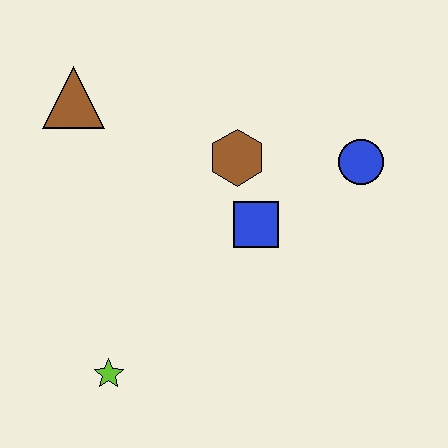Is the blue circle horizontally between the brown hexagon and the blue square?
No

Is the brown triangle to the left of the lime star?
Yes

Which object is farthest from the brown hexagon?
The lime star is farthest from the brown hexagon.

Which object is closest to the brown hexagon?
The blue square is closest to the brown hexagon.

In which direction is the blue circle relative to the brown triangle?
The blue circle is to the right of the brown triangle.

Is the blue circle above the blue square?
Yes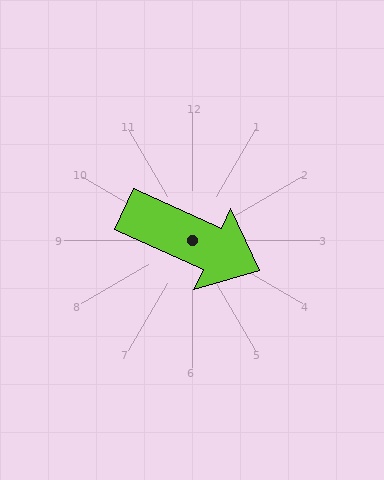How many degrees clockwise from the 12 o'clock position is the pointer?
Approximately 114 degrees.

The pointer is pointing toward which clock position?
Roughly 4 o'clock.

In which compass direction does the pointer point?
Southeast.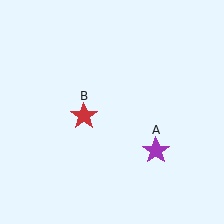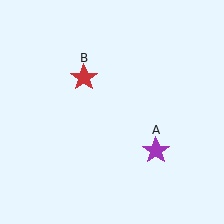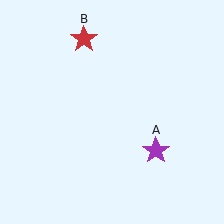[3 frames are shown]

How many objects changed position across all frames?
1 object changed position: red star (object B).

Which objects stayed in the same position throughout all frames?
Purple star (object A) remained stationary.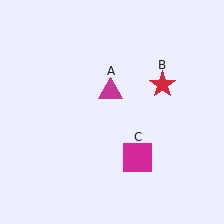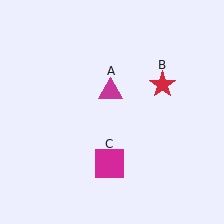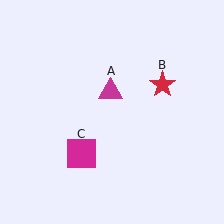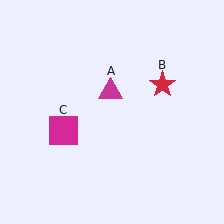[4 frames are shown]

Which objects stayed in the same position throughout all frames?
Magenta triangle (object A) and red star (object B) remained stationary.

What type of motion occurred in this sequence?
The magenta square (object C) rotated clockwise around the center of the scene.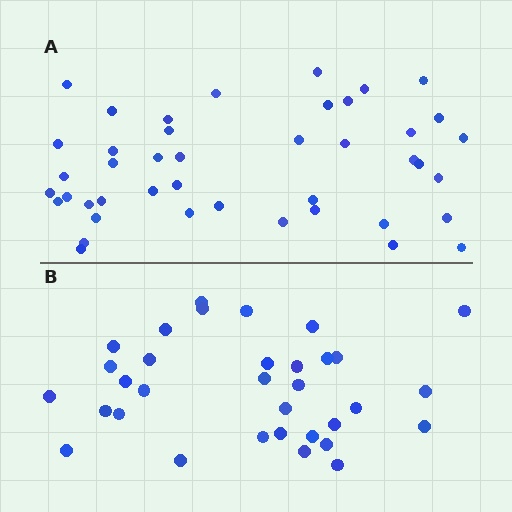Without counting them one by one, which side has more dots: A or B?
Region A (the top region) has more dots.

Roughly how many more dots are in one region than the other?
Region A has roughly 10 or so more dots than region B.